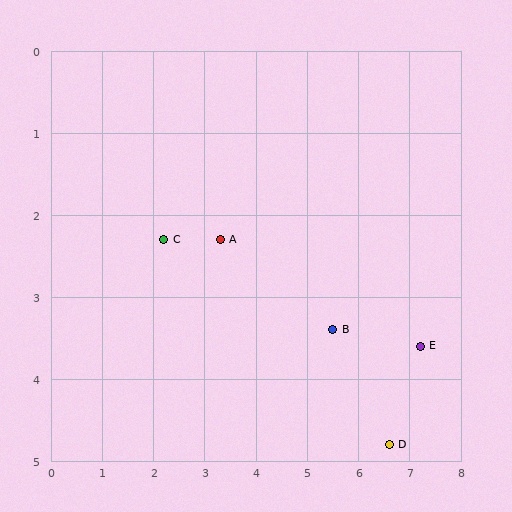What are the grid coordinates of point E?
Point E is at approximately (7.2, 3.6).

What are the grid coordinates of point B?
Point B is at approximately (5.5, 3.4).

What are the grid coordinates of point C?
Point C is at approximately (2.2, 2.3).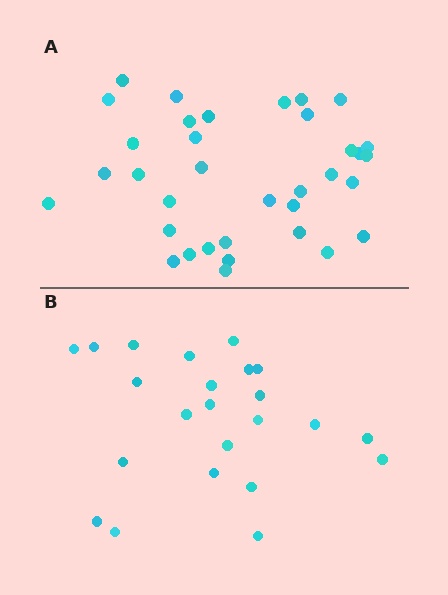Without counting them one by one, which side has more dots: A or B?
Region A (the top region) has more dots.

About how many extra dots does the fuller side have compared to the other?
Region A has roughly 12 or so more dots than region B.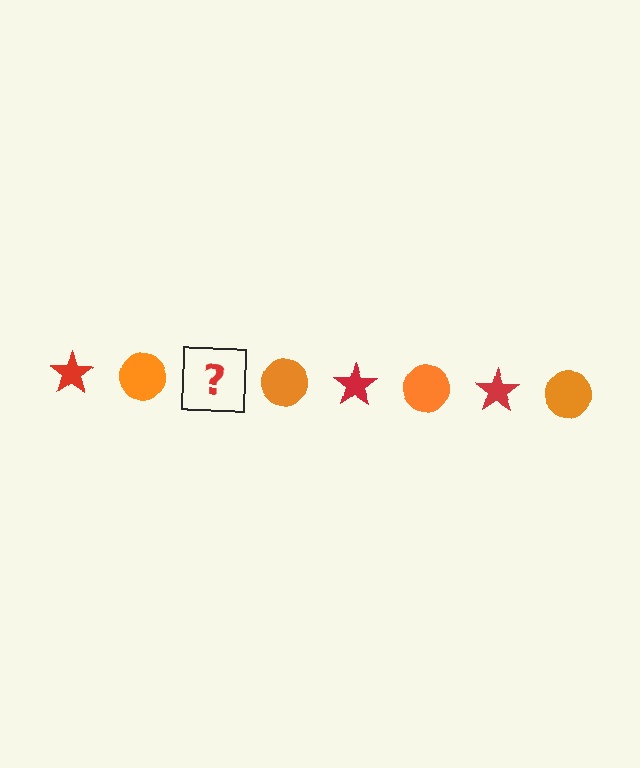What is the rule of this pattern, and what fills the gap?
The rule is that the pattern alternates between red star and orange circle. The gap should be filled with a red star.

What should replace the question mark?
The question mark should be replaced with a red star.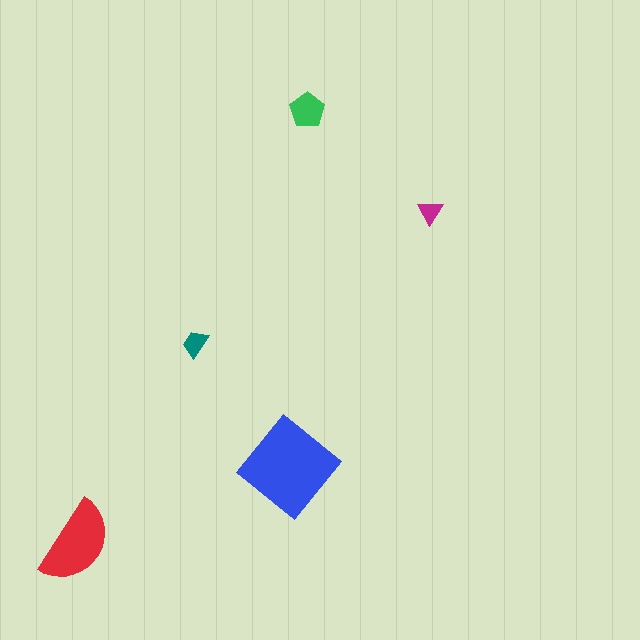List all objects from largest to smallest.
The blue diamond, the red semicircle, the green pentagon, the teal trapezoid, the magenta triangle.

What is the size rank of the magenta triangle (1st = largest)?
5th.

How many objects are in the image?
There are 5 objects in the image.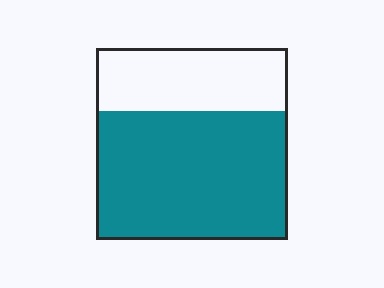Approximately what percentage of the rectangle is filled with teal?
Approximately 65%.